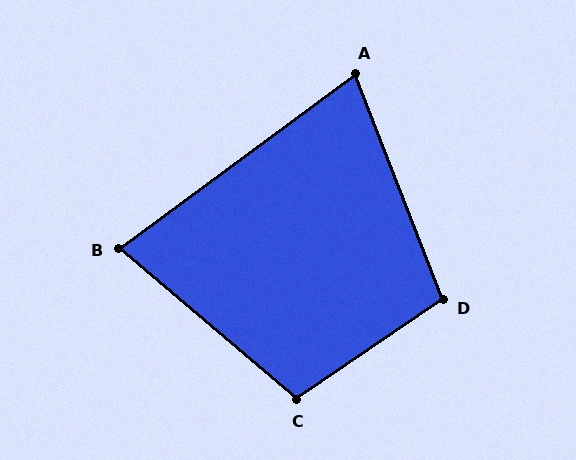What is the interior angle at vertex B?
Approximately 77 degrees (acute).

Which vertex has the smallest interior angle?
A, at approximately 75 degrees.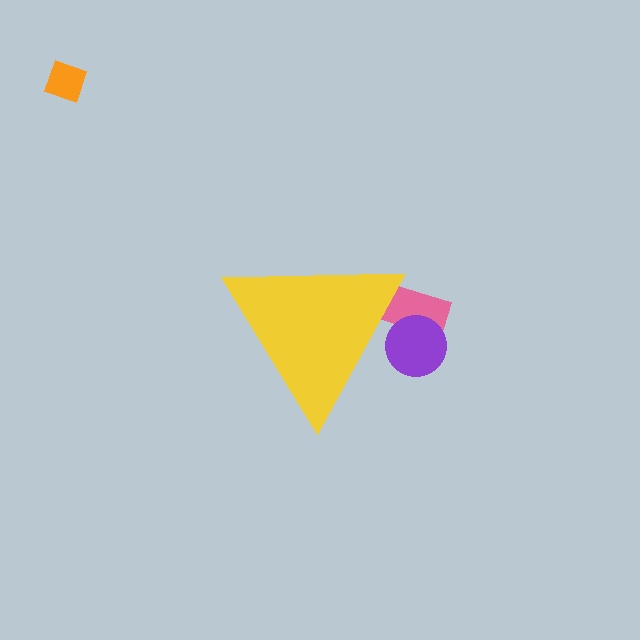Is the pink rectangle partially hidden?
Yes, the pink rectangle is partially hidden behind the yellow triangle.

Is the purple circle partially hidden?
Yes, the purple circle is partially hidden behind the yellow triangle.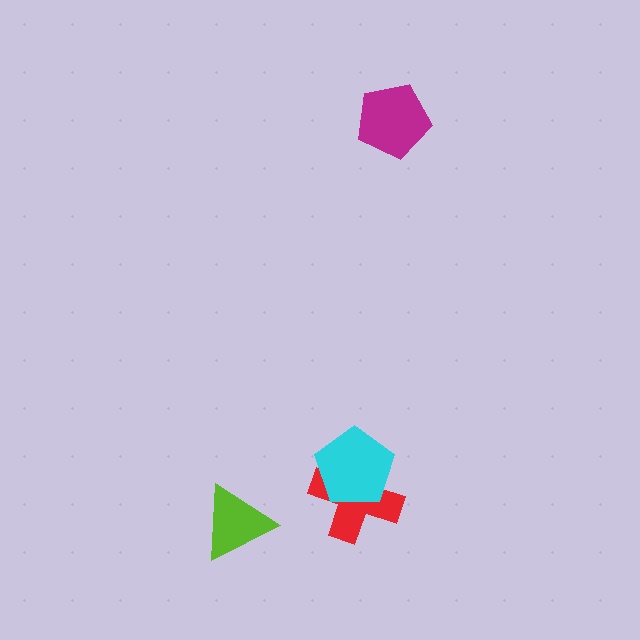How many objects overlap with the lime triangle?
0 objects overlap with the lime triangle.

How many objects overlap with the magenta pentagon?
0 objects overlap with the magenta pentagon.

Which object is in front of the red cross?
The cyan pentagon is in front of the red cross.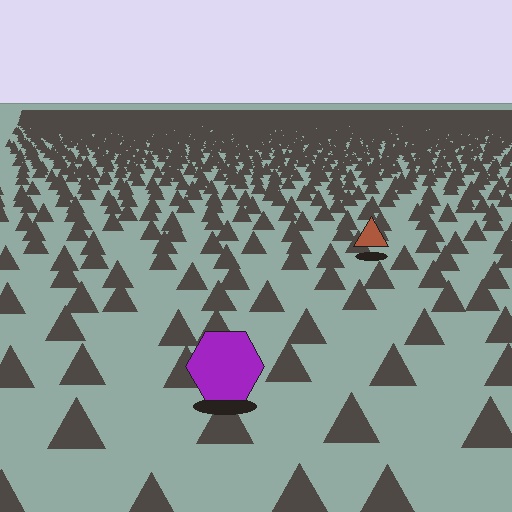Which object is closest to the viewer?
The purple hexagon is closest. The texture marks near it are larger and more spread out.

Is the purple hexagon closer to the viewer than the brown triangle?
Yes. The purple hexagon is closer — you can tell from the texture gradient: the ground texture is coarser near it.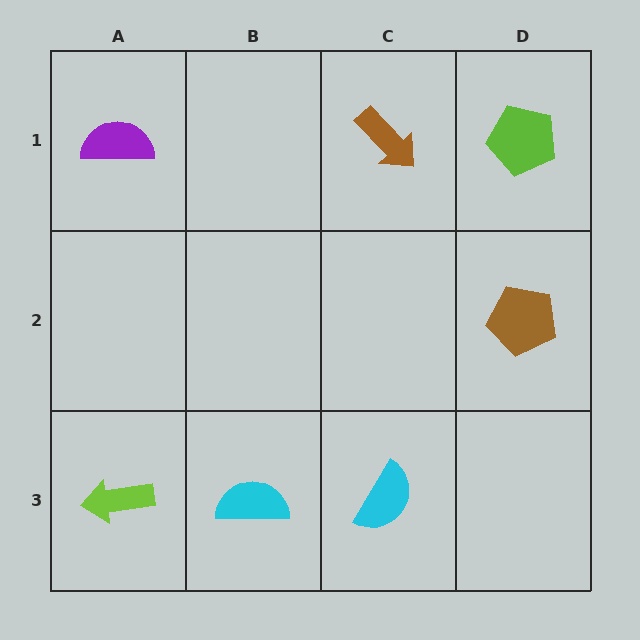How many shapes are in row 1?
3 shapes.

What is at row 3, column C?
A cyan semicircle.